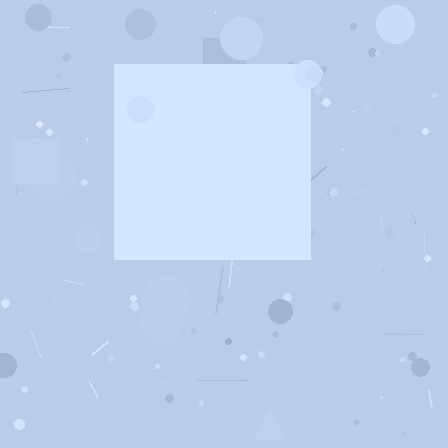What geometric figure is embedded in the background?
A square is embedded in the background.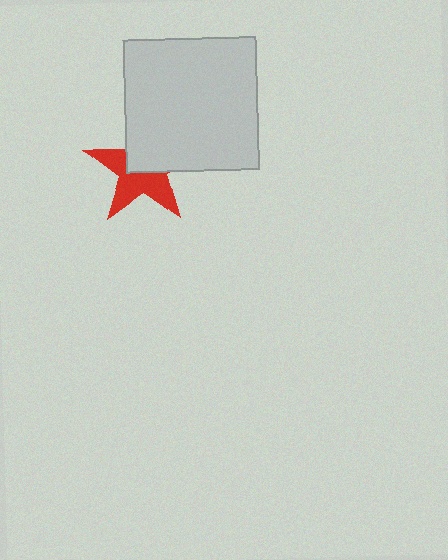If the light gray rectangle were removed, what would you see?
You would see the complete red star.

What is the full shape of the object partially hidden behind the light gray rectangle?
The partially hidden object is a red star.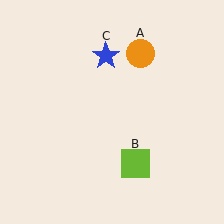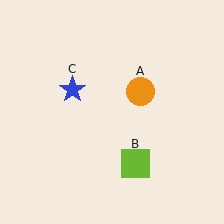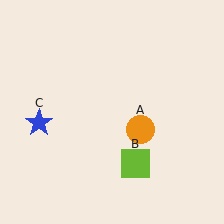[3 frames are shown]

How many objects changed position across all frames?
2 objects changed position: orange circle (object A), blue star (object C).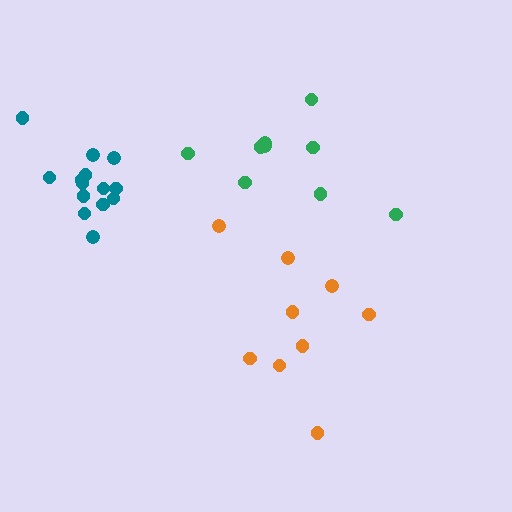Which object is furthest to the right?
The green cluster is rightmost.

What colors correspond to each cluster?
The clusters are colored: orange, green, teal.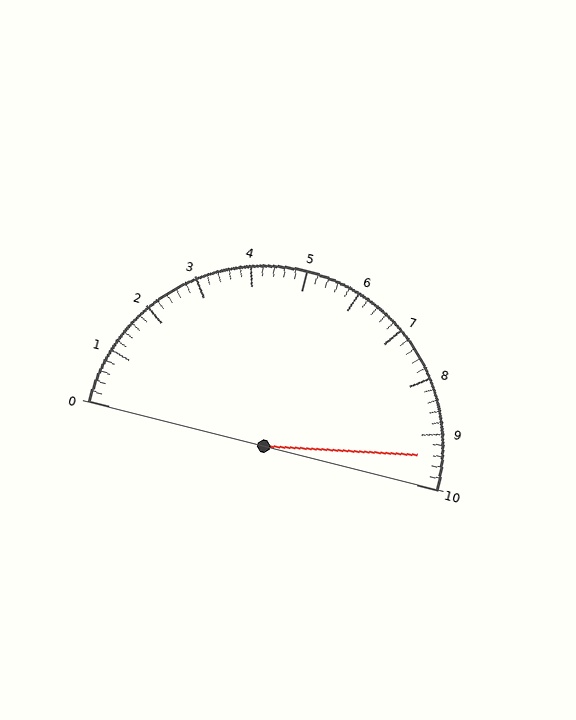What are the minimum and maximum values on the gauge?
The gauge ranges from 0 to 10.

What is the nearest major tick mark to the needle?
The nearest major tick mark is 9.